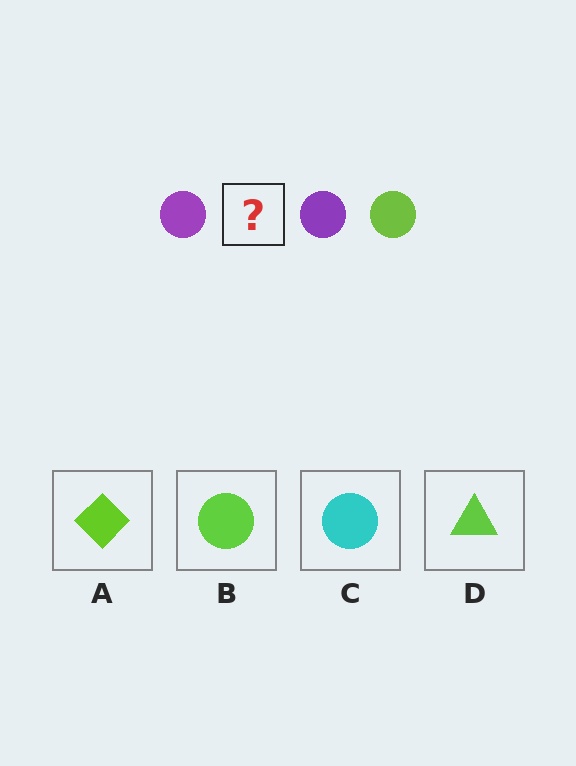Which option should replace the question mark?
Option B.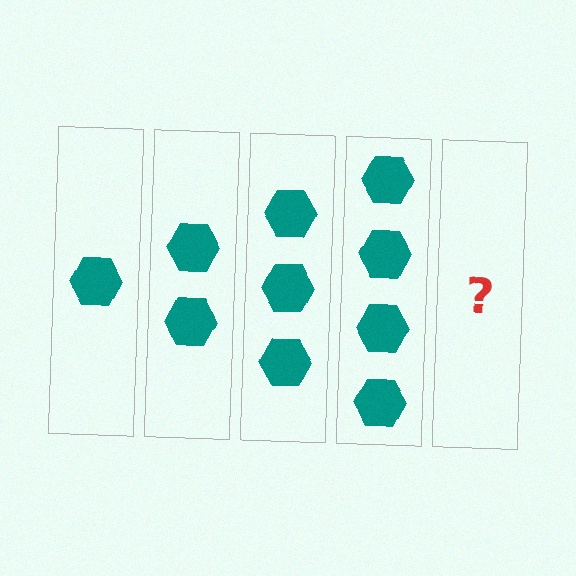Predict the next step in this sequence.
The next step is 5 hexagons.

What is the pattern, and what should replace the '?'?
The pattern is that each step adds one more hexagon. The '?' should be 5 hexagons.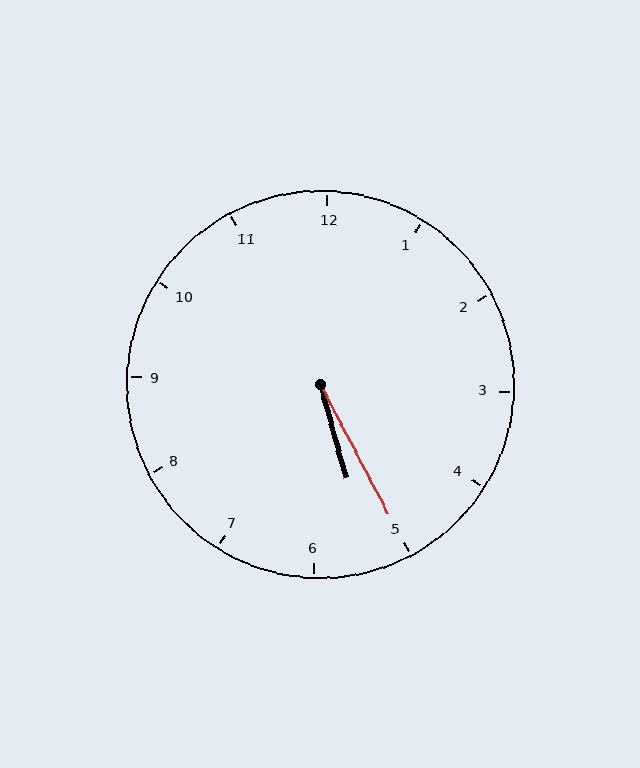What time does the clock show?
5:25.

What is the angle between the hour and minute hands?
Approximately 12 degrees.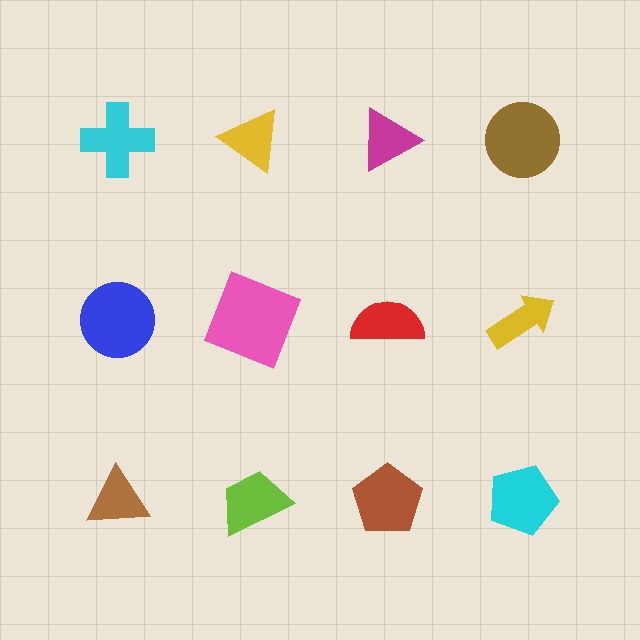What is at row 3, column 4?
A cyan pentagon.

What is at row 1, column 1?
A cyan cross.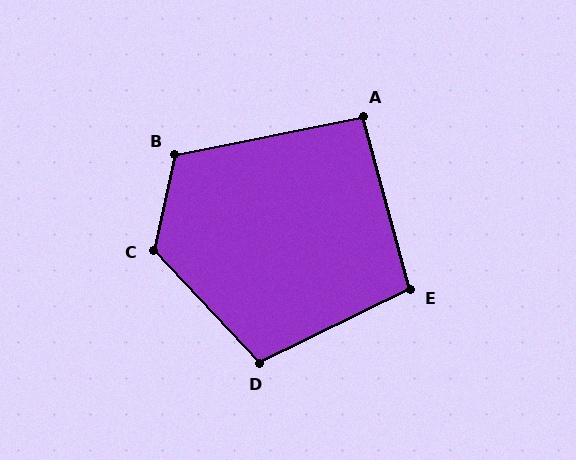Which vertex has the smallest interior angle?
A, at approximately 94 degrees.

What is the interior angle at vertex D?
Approximately 107 degrees (obtuse).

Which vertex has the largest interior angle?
C, at approximately 124 degrees.